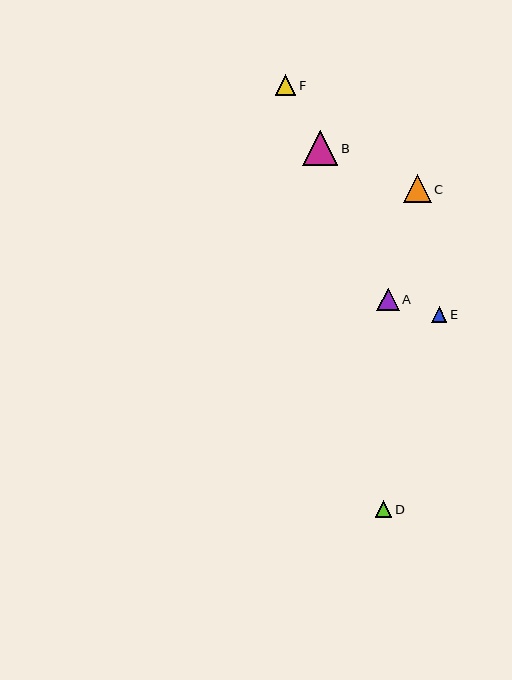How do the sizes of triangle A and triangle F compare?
Triangle A and triangle F are approximately the same size.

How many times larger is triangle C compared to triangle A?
Triangle C is approximately 1.3 times the size of triangle A.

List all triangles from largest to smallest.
From largest to smallest: B, C, A, F, D, E.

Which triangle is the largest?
Triangle B is the largest with a size of approximately 35 pixels.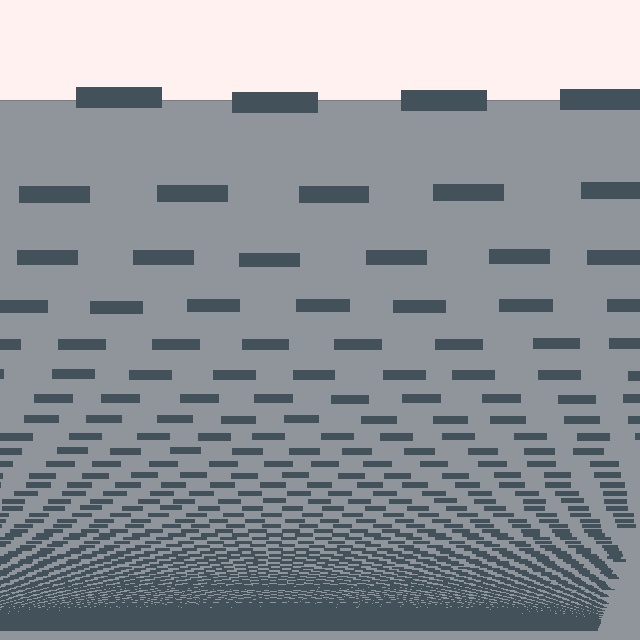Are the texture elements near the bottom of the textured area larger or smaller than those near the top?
Smaller. The gradient is inverted — elements near the bottom are smaller and denser.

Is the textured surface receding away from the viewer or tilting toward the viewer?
The surface appears to tilt toward the viewer. Texture elements get larger and sparser toward the top.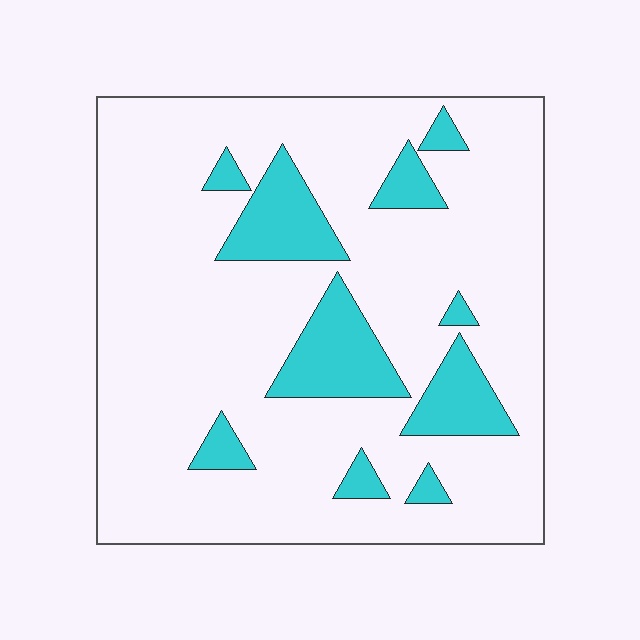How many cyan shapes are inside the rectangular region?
10.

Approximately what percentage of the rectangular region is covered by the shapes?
Approximately 15%.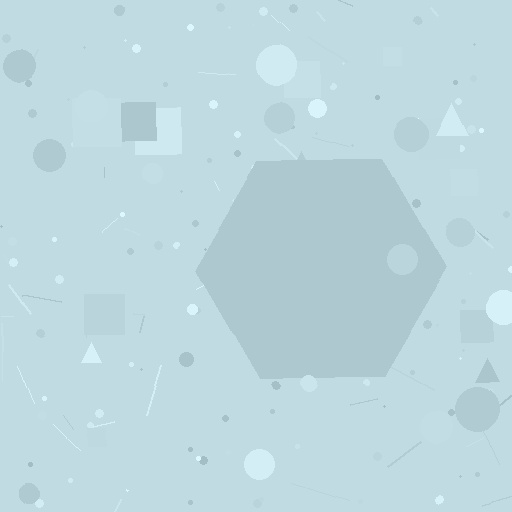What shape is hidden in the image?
A hexagon is hidden in the image.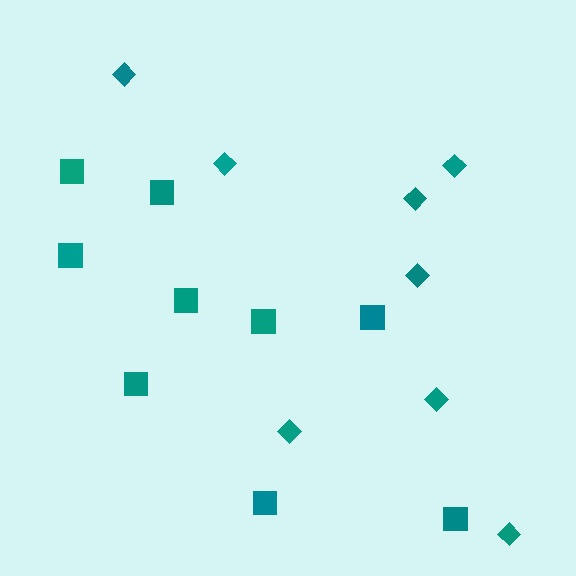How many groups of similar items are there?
There are 2 groups: one group of squares (9) and one group of diamonds (8).